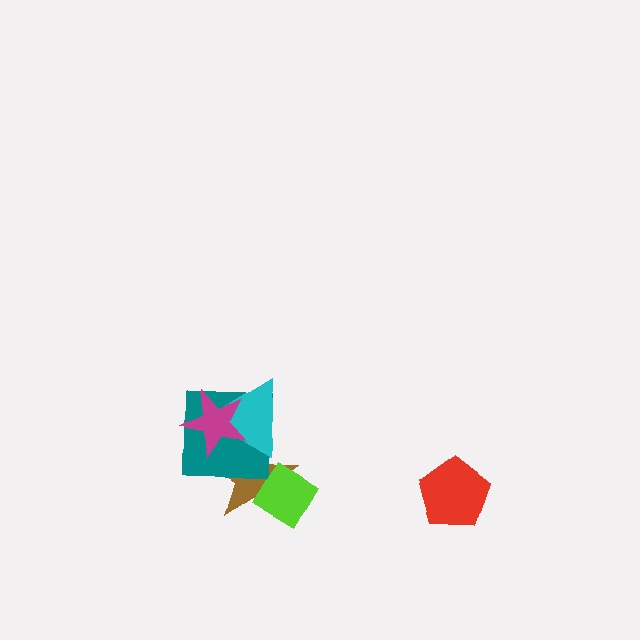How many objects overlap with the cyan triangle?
3 objects overlap with the cyan triangle.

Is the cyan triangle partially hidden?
Yes, it is partially covered by another shape.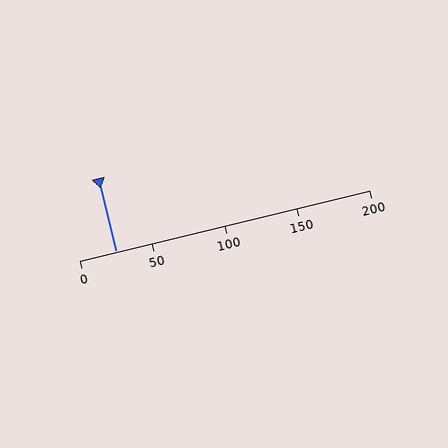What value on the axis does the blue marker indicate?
The marker indicates approximately 25.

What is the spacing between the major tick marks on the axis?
The major ticks are spaced 50 apart.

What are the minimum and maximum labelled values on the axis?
The axis runs from 0 to 200.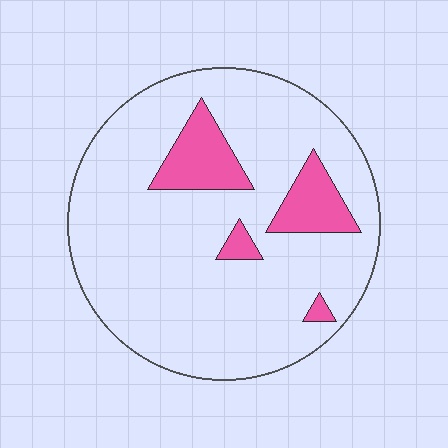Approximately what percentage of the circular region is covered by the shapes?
Approximately 15%.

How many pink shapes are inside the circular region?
4.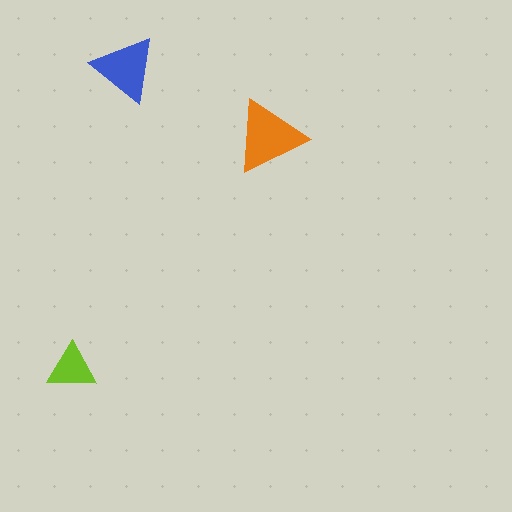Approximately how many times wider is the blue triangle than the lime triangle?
About 1.5 times wider.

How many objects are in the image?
There are 3 objects in the image.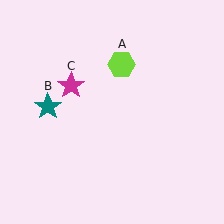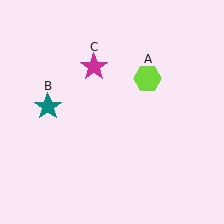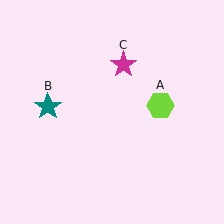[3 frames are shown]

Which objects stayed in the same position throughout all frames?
Teal star (object B) remained stationary.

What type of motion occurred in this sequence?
The lime hexagon (object A), magenta star (object C) rotated clockwise around the center of the scene.